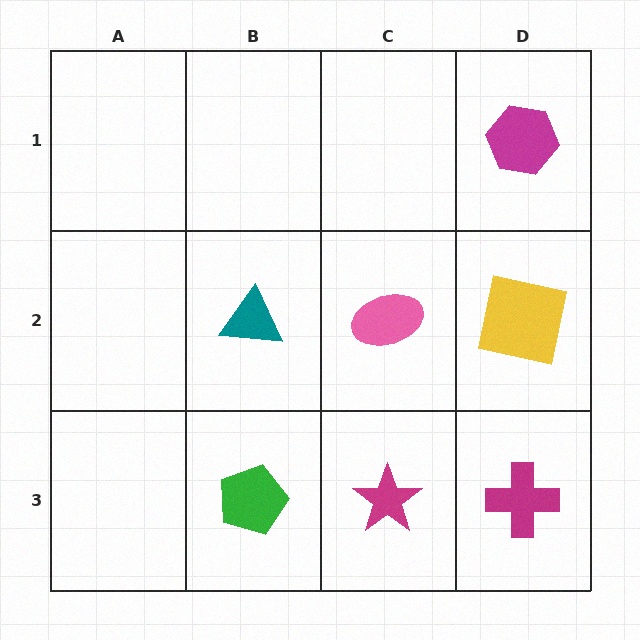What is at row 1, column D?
A magenta hexagon.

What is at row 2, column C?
A pink ellipse.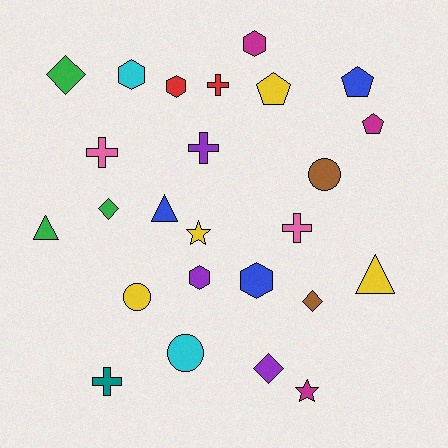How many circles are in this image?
There are 3 circles.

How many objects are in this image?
There are 25 objects.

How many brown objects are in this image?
There are 2 brown objects.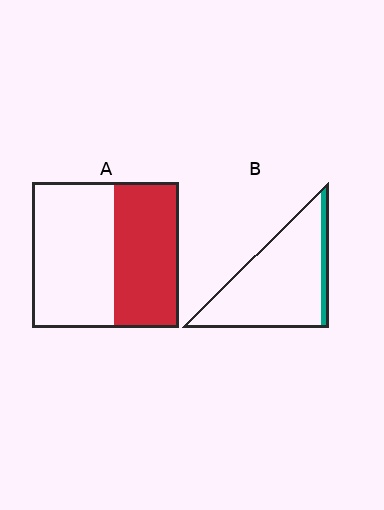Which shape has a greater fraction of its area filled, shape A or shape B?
Shape A.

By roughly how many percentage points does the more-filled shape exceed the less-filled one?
By roughly 35 percentage points (A over B).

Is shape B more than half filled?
No.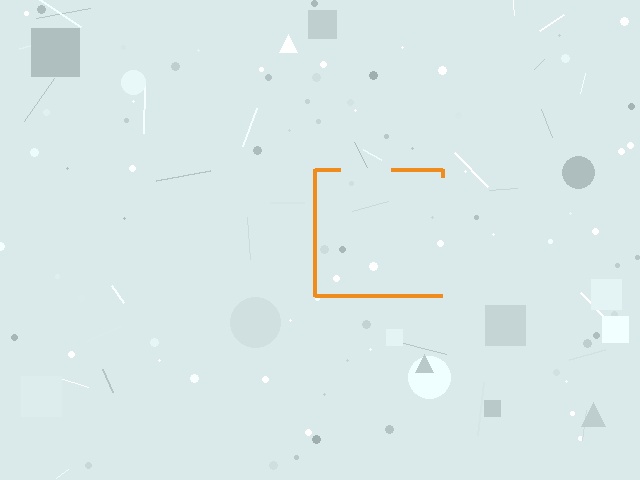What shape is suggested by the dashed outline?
The dashed outline suggests a square.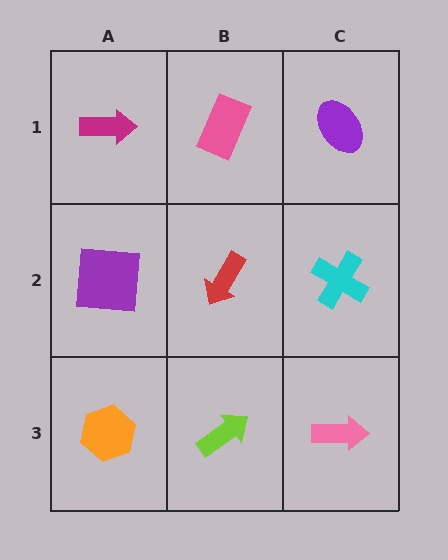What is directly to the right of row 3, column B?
A pink arrow.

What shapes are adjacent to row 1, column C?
A cyan cross (row 2, column C), a pink rectangle (row 1, column B).